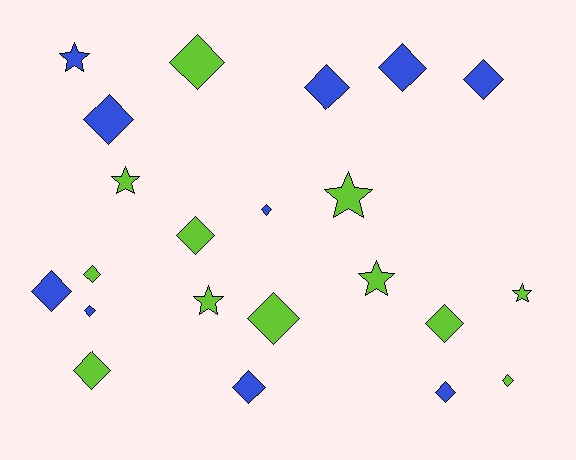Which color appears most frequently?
Lime, with 12 objects.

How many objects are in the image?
There are 22 objects.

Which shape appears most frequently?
Diamond, with 16 objects.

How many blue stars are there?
There is 1 blue star.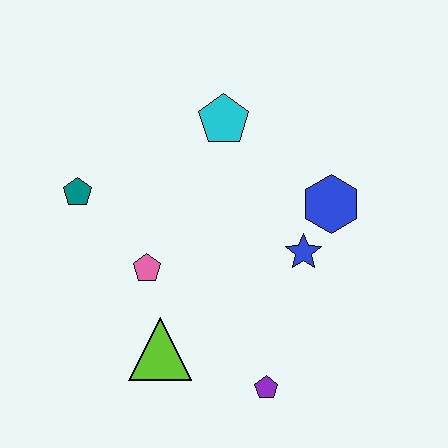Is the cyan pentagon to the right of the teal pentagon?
Yes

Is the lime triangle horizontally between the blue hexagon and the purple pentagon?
No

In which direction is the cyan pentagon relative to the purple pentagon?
The cyan pentagon is above the purple pentagon.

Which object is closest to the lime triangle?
The pink pentagon is closest to the lime triangle.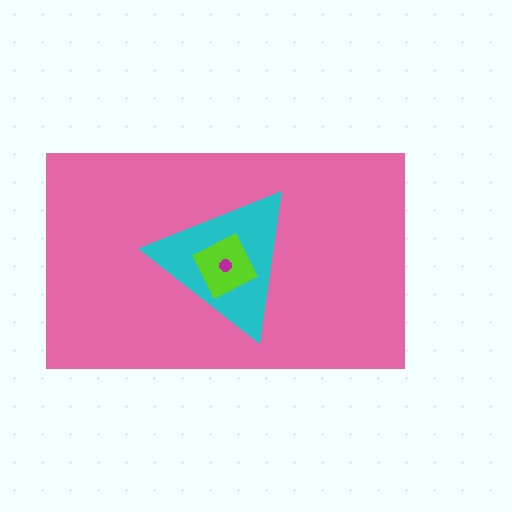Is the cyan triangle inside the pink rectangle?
Yes.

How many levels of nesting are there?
4.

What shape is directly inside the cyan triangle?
The lime square.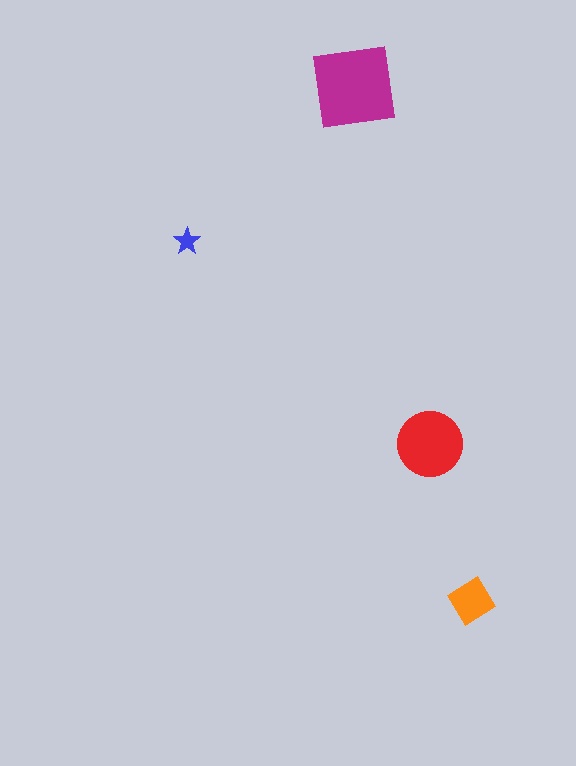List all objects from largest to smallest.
The magenta square, the red circle, the orange diamond, the blue star.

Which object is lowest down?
The orange diamond is bottommost.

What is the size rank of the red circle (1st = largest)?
2nd.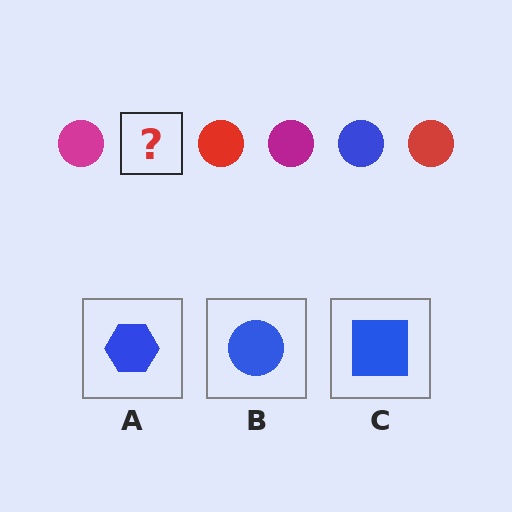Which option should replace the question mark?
Option B.